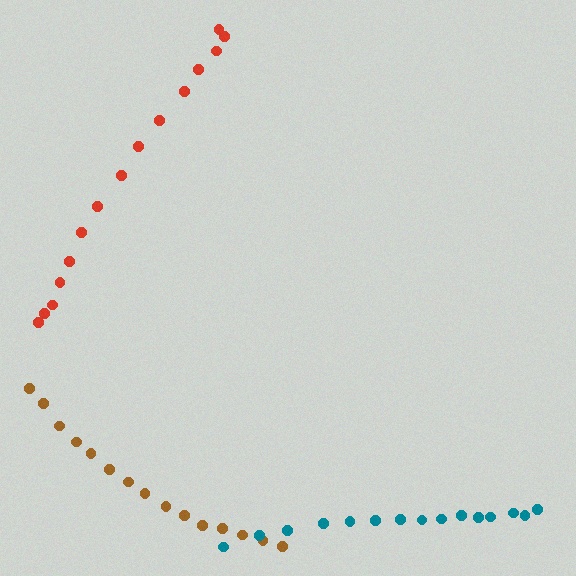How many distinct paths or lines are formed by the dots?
There are 3 distinct paths.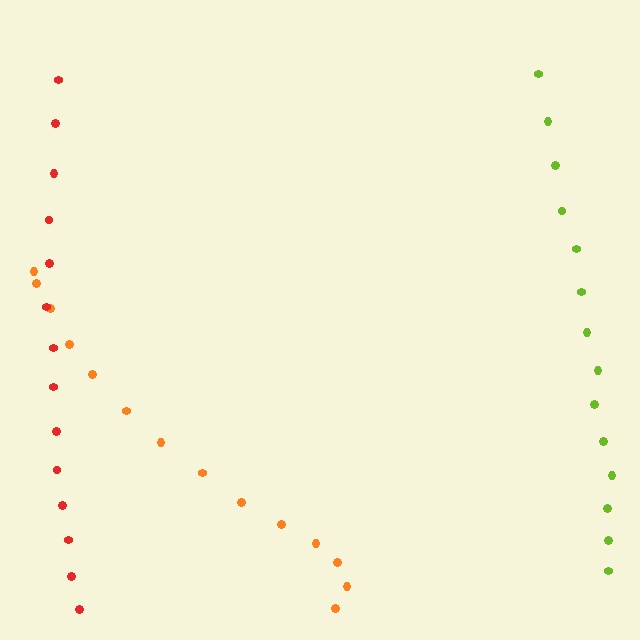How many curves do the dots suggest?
There are 3 distinct paths.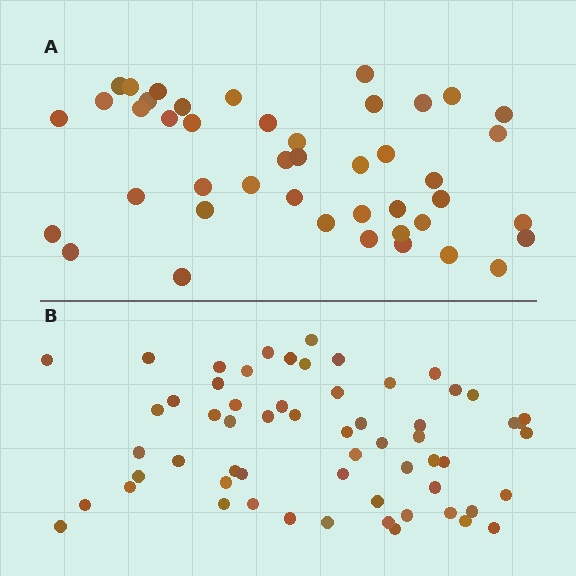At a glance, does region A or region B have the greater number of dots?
Region B (the bottom region) has more dots.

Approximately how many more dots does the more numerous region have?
Region B has approximately 15 more dots than region A.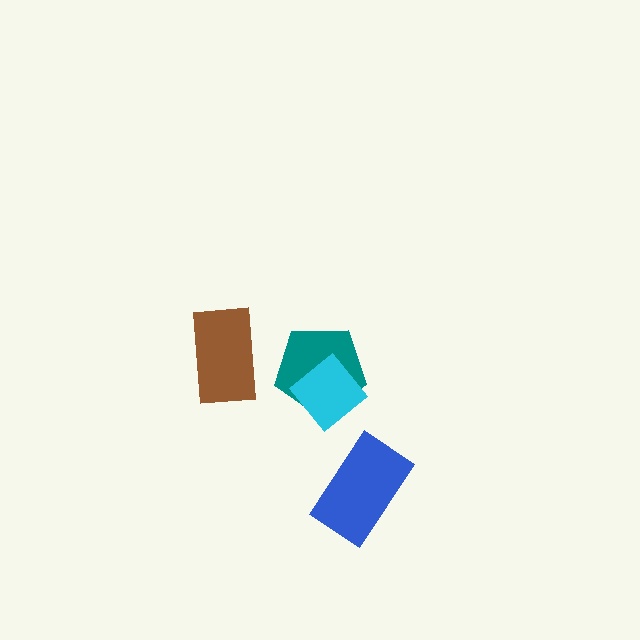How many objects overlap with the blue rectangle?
0 objects overlap with the blue rectangle.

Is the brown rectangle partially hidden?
No, no other shape covers it.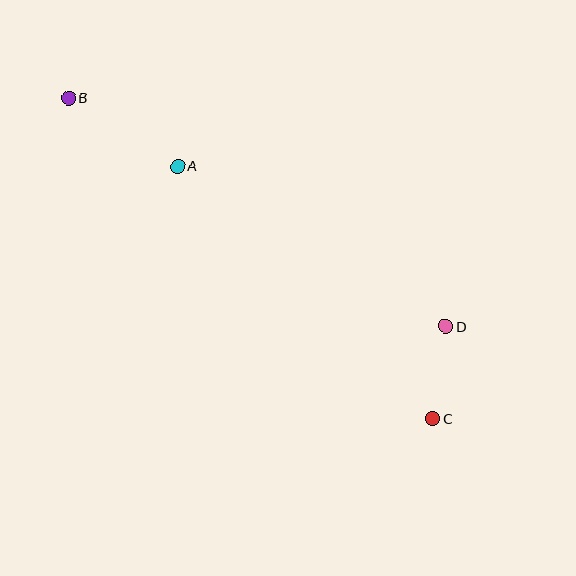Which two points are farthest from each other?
Points B and C are farthest from each other.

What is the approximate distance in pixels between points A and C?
The distance between A and C is approximately 359 pixels.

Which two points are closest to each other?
Points C and D are closest to each other.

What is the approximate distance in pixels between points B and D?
The distance between B and D is approximately 441 pixels.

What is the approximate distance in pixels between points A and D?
The distance between A and D is approximately 312 pixels.